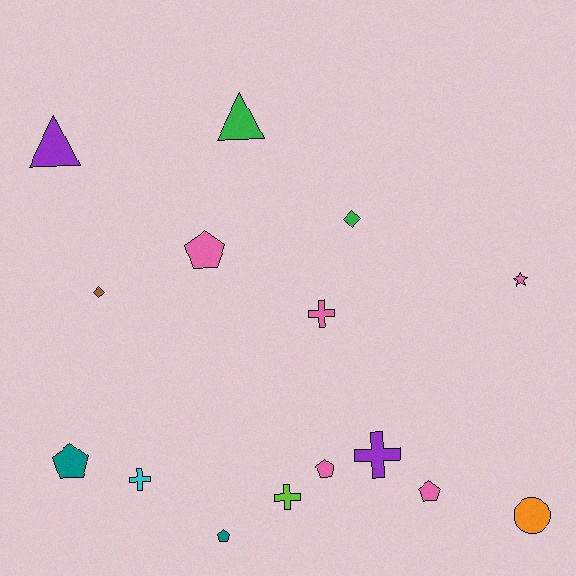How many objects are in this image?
There are 15 objects.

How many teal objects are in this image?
There are 2 teal objects.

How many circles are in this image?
There is 1 circle.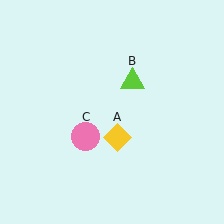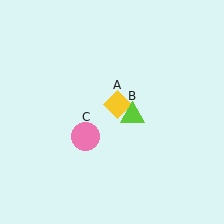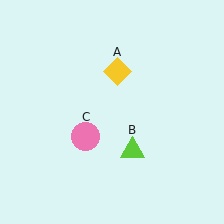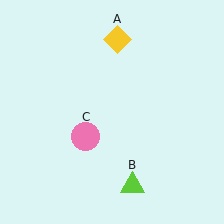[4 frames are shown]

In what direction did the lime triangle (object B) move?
The lime triangle (object B) moved down.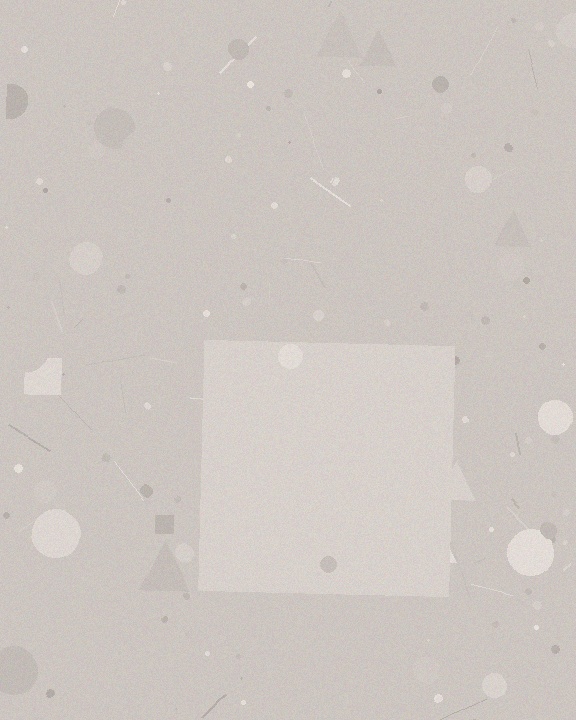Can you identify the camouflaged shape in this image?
The camouflaged shape is a square.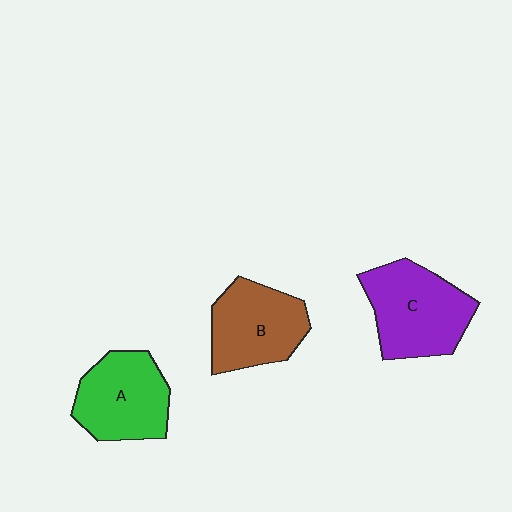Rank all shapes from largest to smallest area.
From largest to smallest: C (purple), A (green), B (brown).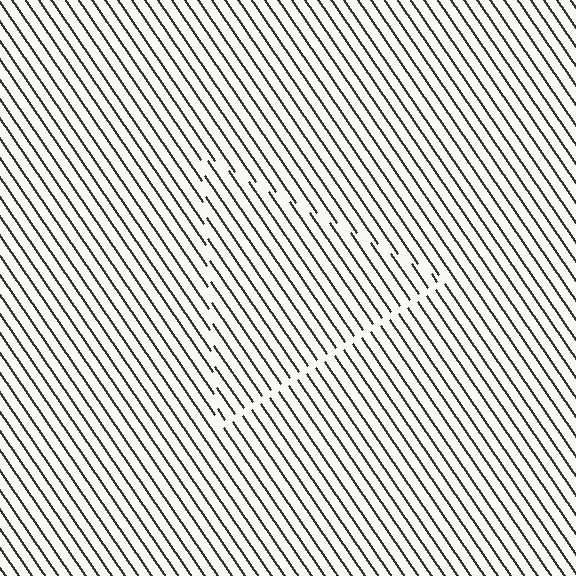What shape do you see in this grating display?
An illusory triangle. The interior of the shape contains the same grating, shifted by half a period — the contour is defined by the phase discontinuity where line-ends from the inner and outer gratings abut.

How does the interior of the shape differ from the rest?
The interior of the shape contains the same grating, shifted by half a period — the contour is defined by the phase discontinuity where line-ends from the inner and outer gratings abut.